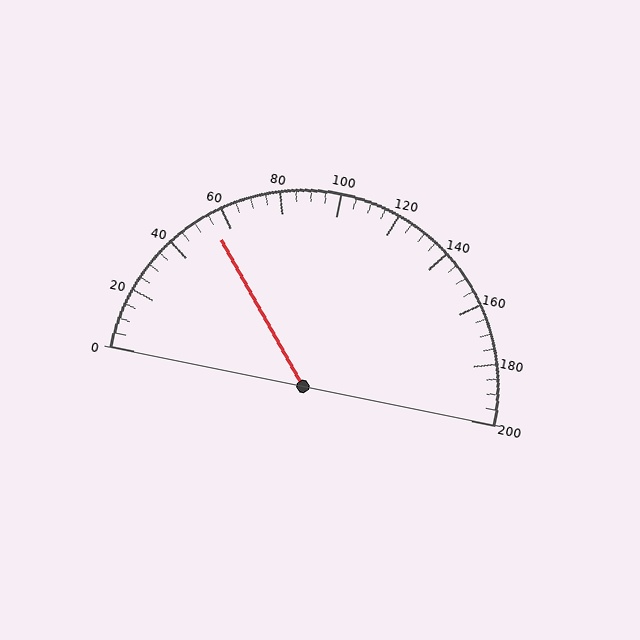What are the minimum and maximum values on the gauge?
The gauge ranges from 0 to 200.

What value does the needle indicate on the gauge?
The needle indicates approximately 55.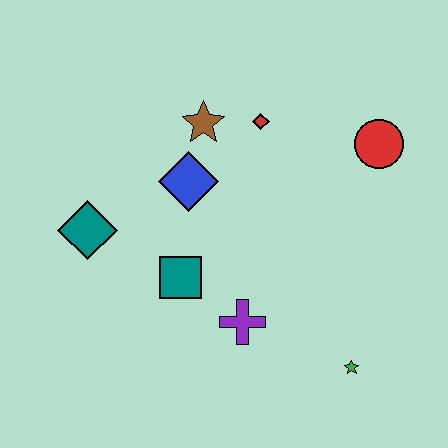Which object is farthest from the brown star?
The green star is farthest from the brown star.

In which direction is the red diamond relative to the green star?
The red diamond is above the green star.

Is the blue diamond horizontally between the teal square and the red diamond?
Yes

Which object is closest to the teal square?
The purple cross is closest to the teal square.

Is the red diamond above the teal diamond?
Yes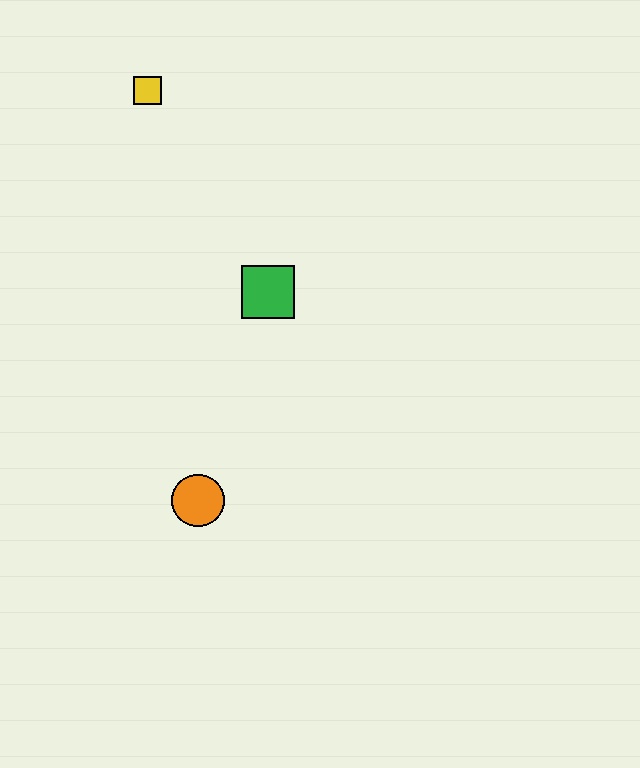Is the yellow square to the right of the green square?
No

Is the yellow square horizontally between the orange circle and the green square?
No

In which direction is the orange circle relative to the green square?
The orange circle is below the green square.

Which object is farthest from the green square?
The yellow square is farthest from the green square.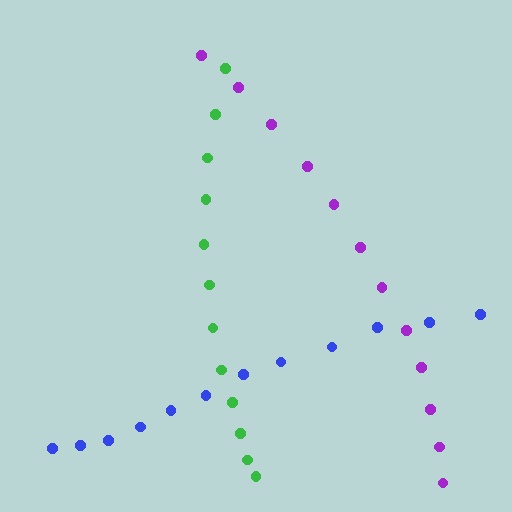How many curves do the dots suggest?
There are 3 distinct paths.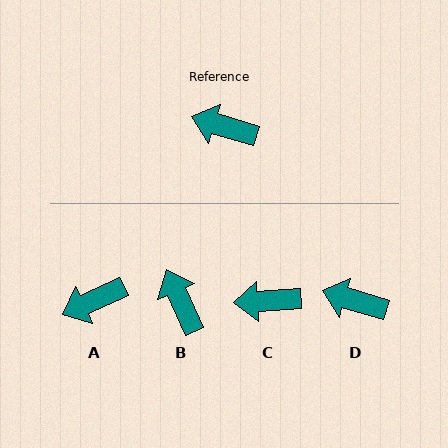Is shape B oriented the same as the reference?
No, it is off by about 49 degrees.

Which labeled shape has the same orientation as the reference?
D.